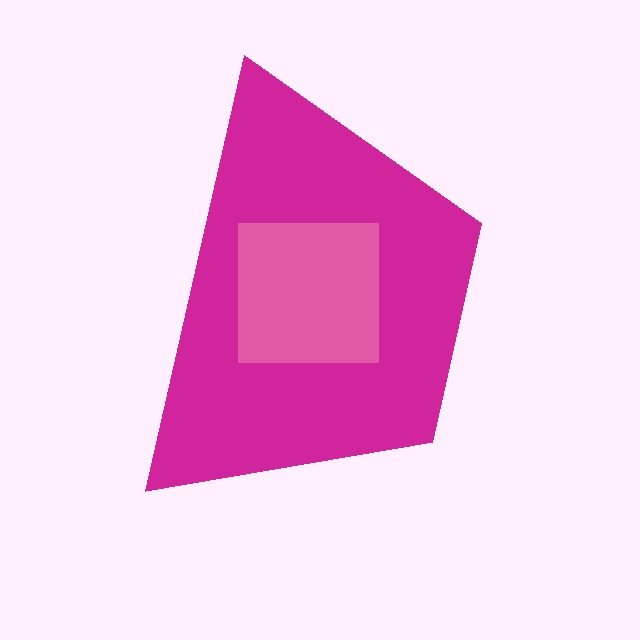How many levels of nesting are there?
2.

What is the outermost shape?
The magenta trapezoid.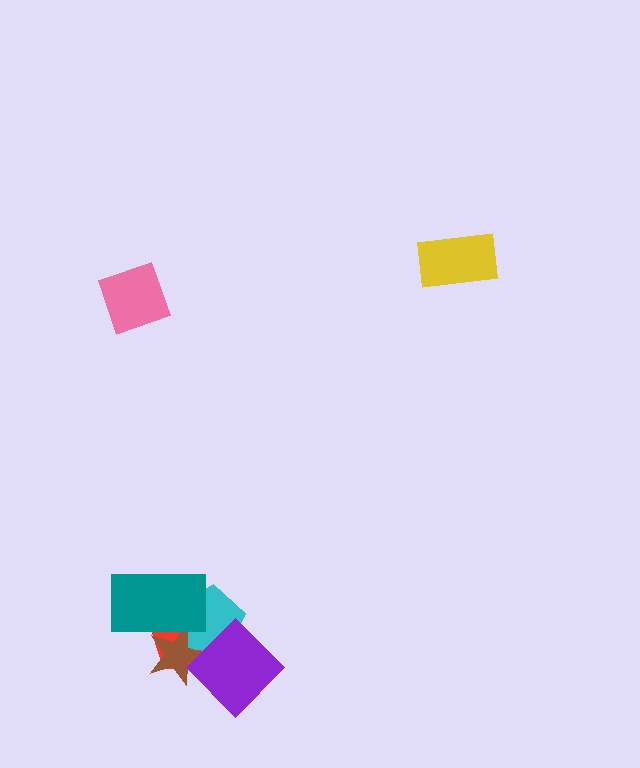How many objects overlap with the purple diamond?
3 objects overlap with the purple diamond.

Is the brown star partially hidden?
Yes, it is partially covered by another shape.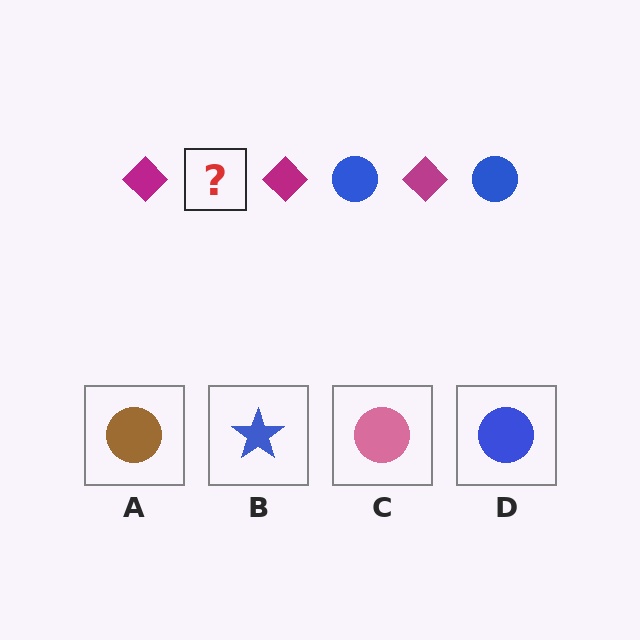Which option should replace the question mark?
Option D.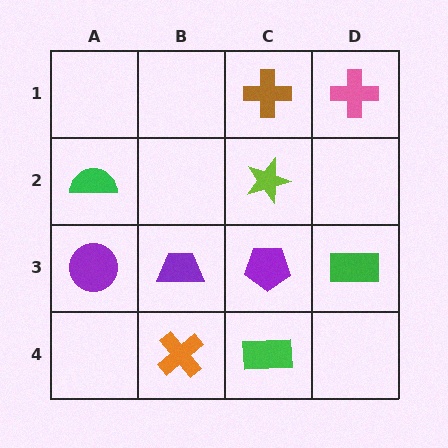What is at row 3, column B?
A purple trapezoid.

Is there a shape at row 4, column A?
No, that cell is empty.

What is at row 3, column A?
A purple circle.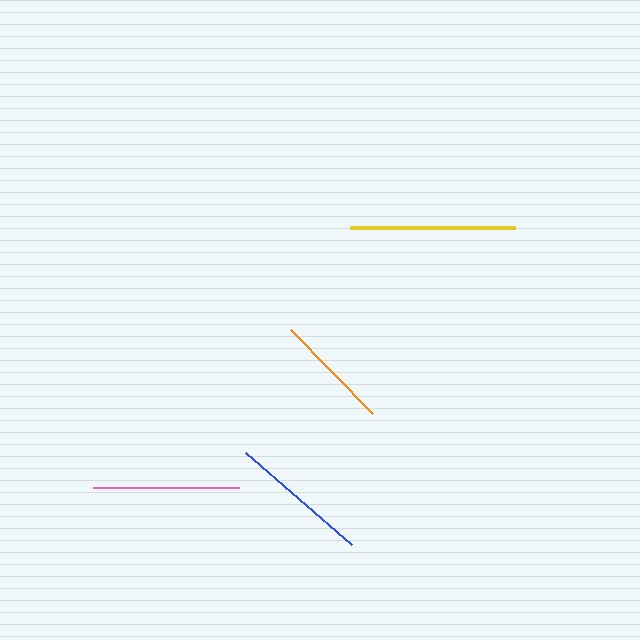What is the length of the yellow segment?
The yellow segment is approximately 164 pixels long.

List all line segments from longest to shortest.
From longest to shortest: yellow, pink, blue, orange.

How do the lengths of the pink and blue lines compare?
The pink and blue lines are approximately the same length.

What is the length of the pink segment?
The pink segment is approximately 146 pixels long.